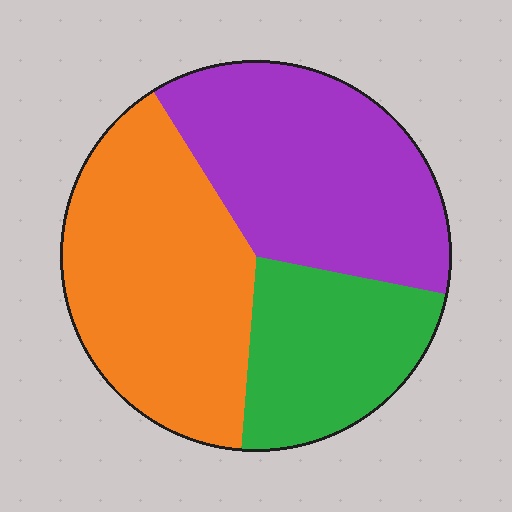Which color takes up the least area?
Green, at roughly 25%.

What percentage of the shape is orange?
Orange covers about 40% of the shape.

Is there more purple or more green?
Purple.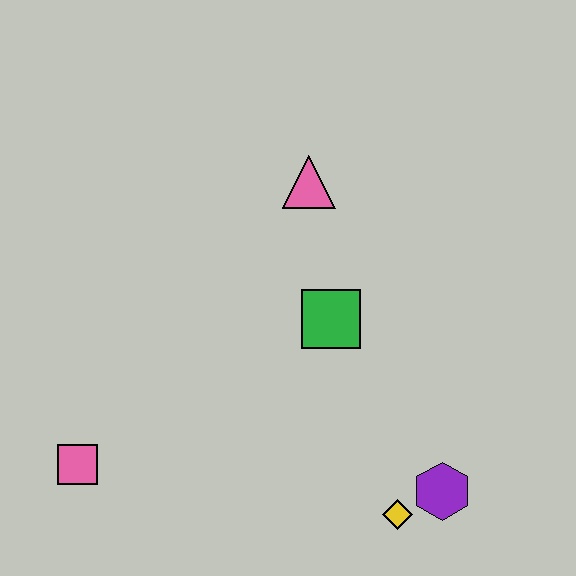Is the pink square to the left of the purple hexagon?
Yes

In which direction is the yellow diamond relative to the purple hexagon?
The yellow diamond is to the left of the purple hexagon.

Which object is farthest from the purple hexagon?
The pink square is farthest from the purple hexagon.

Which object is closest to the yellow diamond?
The purple hexagon is closest to the yellow diamond.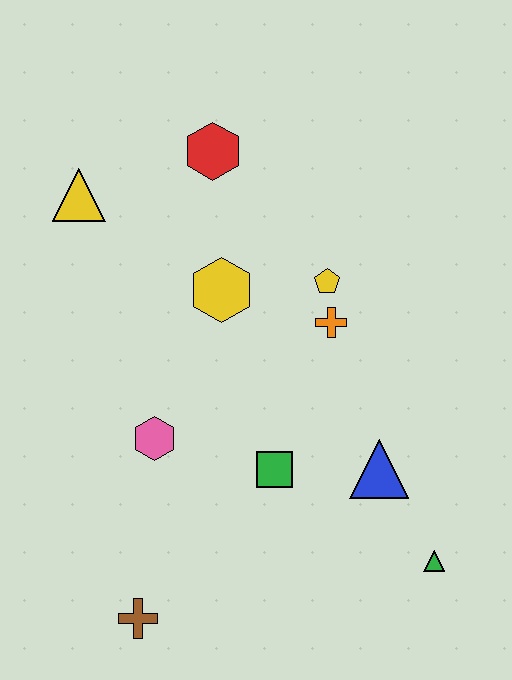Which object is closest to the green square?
The blue triangle is closest to the green square.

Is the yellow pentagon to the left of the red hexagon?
No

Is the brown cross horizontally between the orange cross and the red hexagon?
No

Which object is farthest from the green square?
The yellow triangle is farthest from the green square.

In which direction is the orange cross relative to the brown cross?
The orange cross is above the brown cross.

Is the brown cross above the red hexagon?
No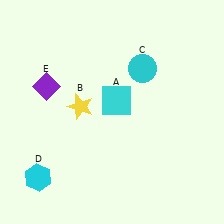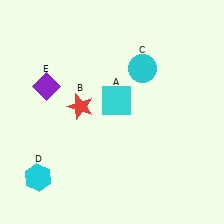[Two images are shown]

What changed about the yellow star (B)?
In Image 1, B is yellow. In Image 2, it changed to red.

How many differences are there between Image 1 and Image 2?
There is 1 difference between the two images.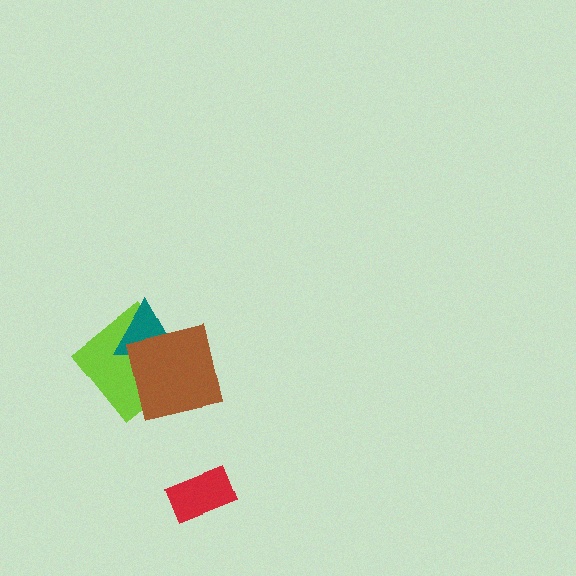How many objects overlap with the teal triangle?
2 objects overlap with the teal triangle.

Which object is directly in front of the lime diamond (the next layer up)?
The teal triangle is directly in front of the lime diamond.